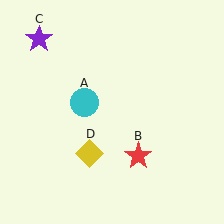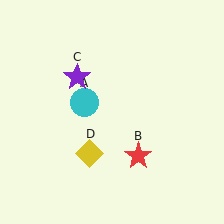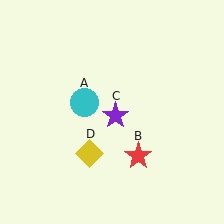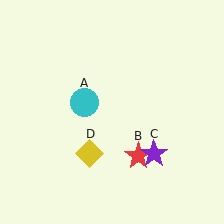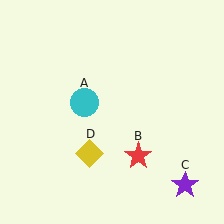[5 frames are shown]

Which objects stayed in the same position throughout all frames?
Cyan circle (object A) and red star (object B) and yellow diamond (object D) remained stationary.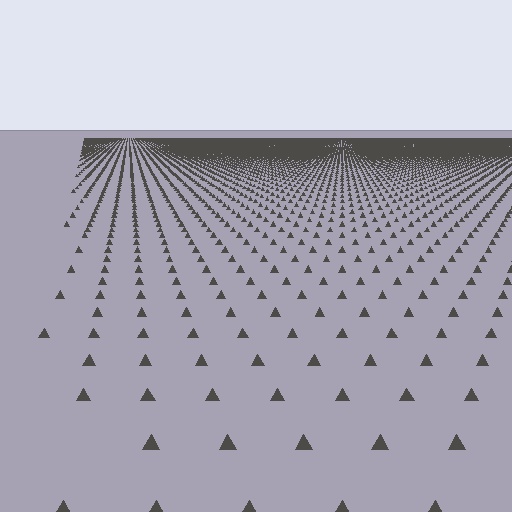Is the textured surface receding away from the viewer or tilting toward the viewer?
The surface is receding away from the viewer. Texture elements get smaller and denser toward the top.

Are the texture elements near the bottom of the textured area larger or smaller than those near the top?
Larger. Near the bottom, elements are closer to the viewer and appear at a bigger on-screen size.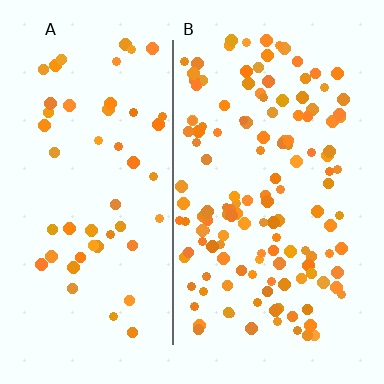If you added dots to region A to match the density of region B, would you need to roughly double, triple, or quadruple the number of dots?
Approximately triple.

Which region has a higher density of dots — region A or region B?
B (the right).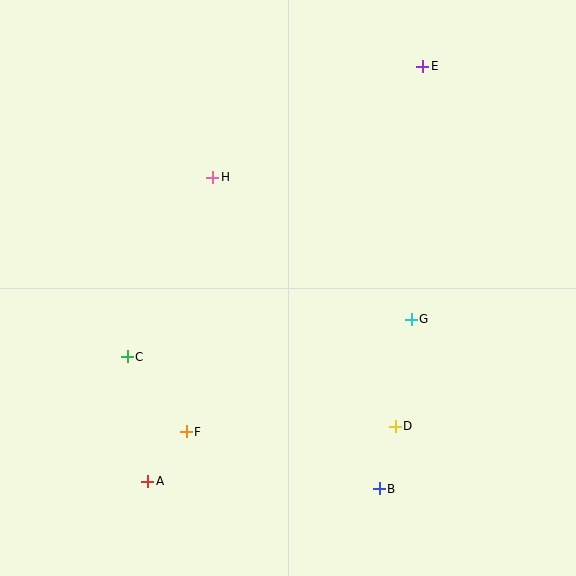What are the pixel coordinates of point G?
Point G is at (411, 319).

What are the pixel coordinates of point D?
Point D is at (395, 426).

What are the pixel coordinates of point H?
Point H is at (213, 177).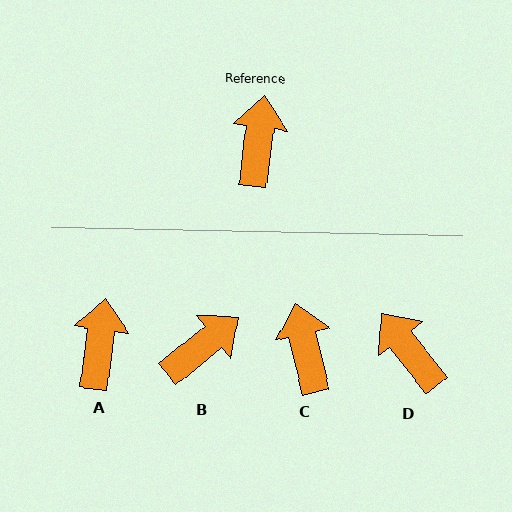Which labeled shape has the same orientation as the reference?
A.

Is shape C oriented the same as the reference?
No, it is off by about 20 degrees.